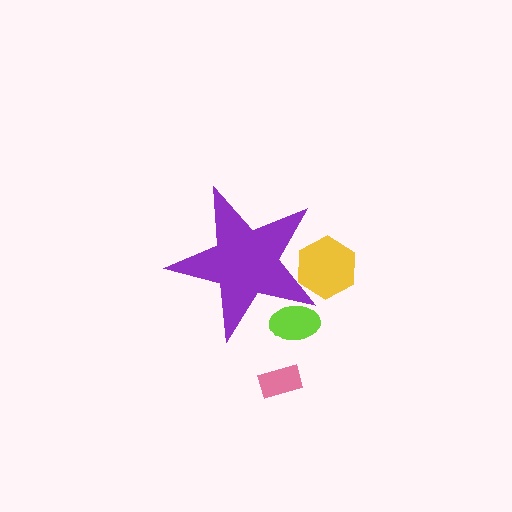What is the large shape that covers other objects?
A purple star.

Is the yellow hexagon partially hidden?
Yes, the yellow hexagon is partially hidden behind the purple star.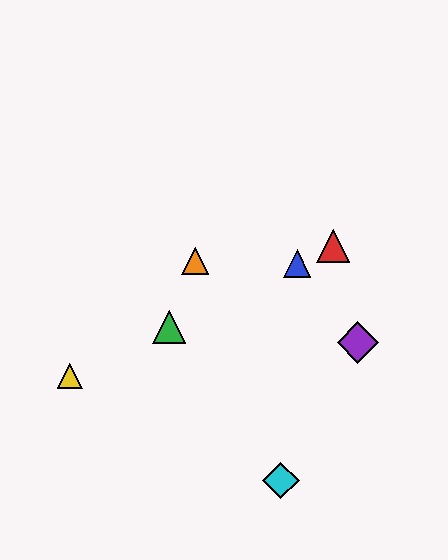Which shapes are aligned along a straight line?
The red triangle, the blue triangle, the green triangle, the yellow triangle are aligned along a straight line.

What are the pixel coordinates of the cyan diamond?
The cyan diamond is at (281, 481).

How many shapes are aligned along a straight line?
4 shapes (the red triangle, the blue triangle, the green triangle, the yellow triangle) are aligned along a straight line.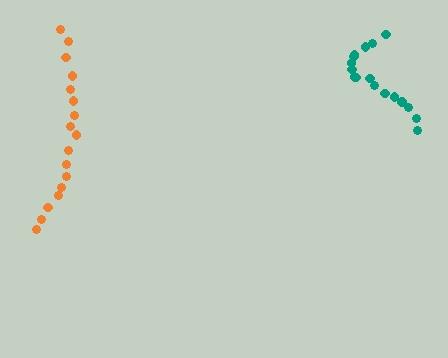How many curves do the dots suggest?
There are 2 distinct paths.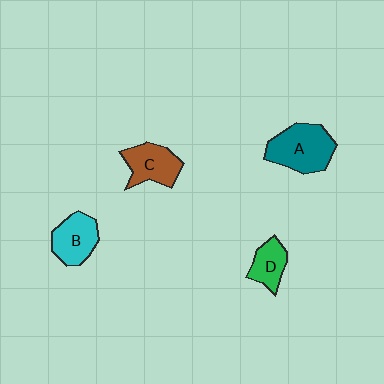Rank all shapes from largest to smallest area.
From largest to smallest: A (teal), B (cyan), C (brown), D (green).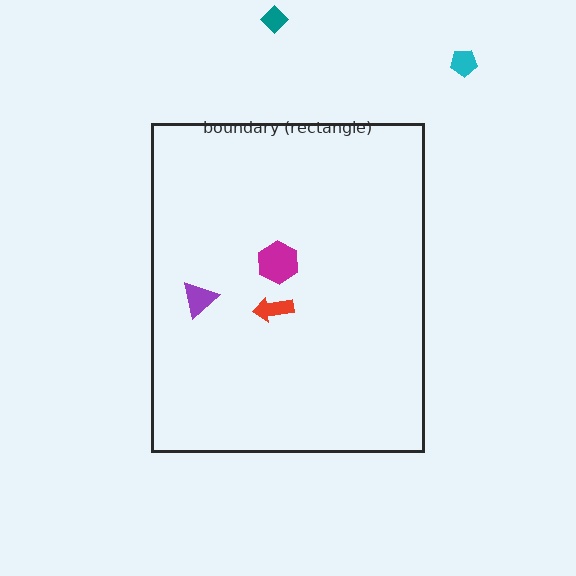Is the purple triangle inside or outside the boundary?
Inside.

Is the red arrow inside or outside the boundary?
Inside.